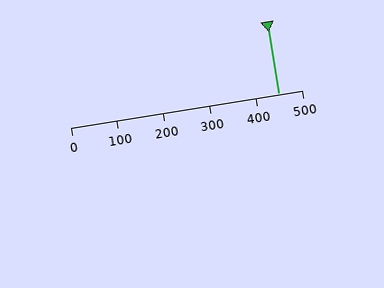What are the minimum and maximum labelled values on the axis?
The axis runs from 0 to 500.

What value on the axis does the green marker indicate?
The marker indicates approximately 450.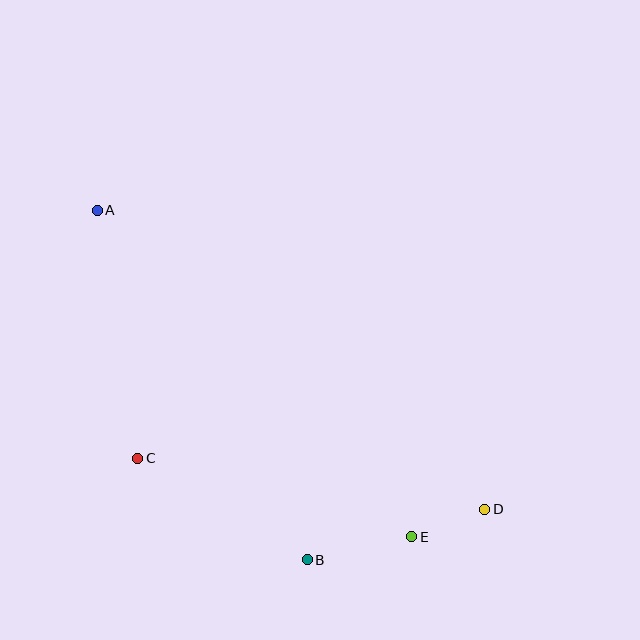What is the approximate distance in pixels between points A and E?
The distance between A and E is approximately 453 pixels.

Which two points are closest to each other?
Points D and E are closest to each other.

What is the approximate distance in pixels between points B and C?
The distance between B and C is approximately 198 pixels.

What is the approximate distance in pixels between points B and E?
The distance between B and E is approximately 107 pixels.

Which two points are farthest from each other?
Points A and D are farthest from each other.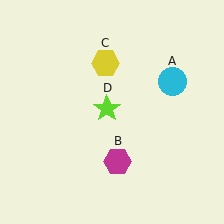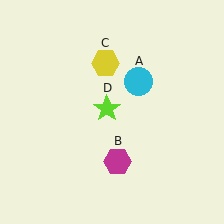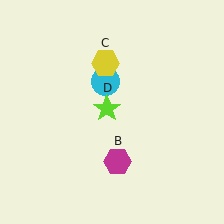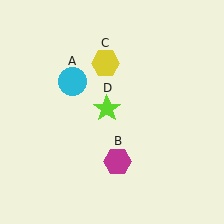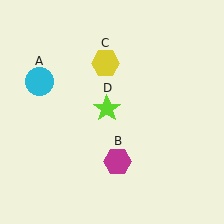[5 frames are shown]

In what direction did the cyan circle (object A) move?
The cyan circle (object A) moved left.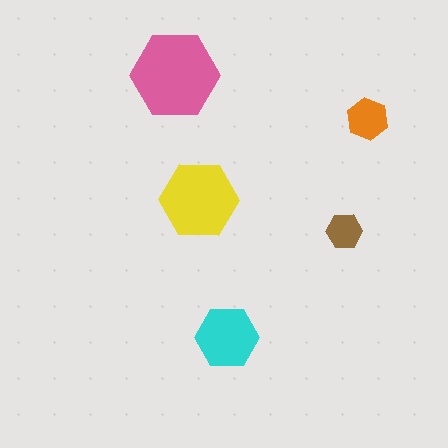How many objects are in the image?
There are 5 objects in the image.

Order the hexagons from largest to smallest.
the pink one, the yellow one, the cyan one, the orange one, the brown one.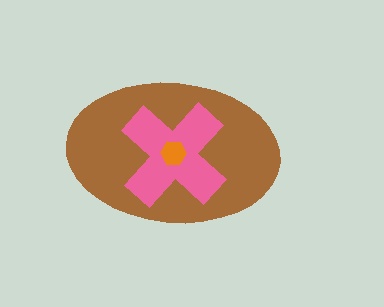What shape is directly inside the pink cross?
The orange hexagon.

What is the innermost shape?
The orange hexagon.